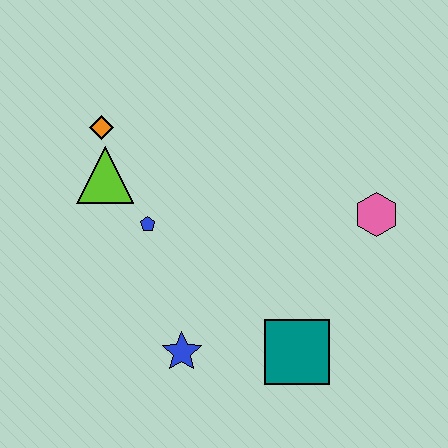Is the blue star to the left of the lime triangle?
No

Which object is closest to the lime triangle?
The orange diamond is closest to the lime triangle.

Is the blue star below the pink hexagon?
Yes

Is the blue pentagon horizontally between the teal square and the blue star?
No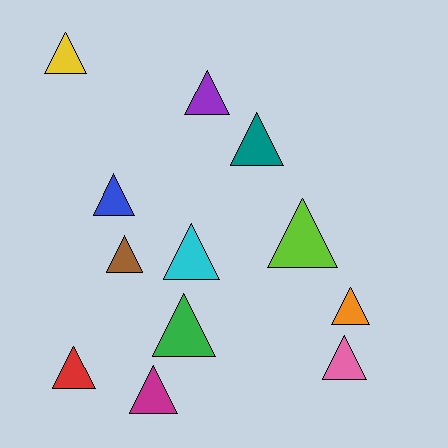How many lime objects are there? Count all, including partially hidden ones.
There is 1 lime object.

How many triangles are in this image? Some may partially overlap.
There are 12 triangles.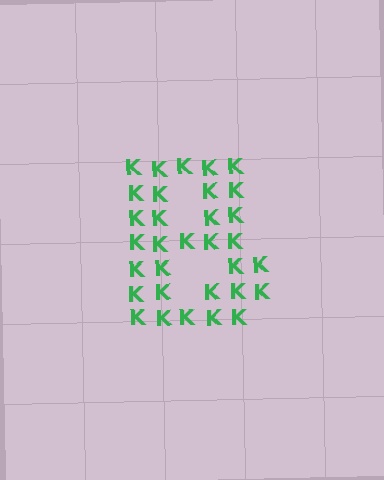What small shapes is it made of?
It is made of small letter K's.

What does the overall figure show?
The overall figure shows the letter B.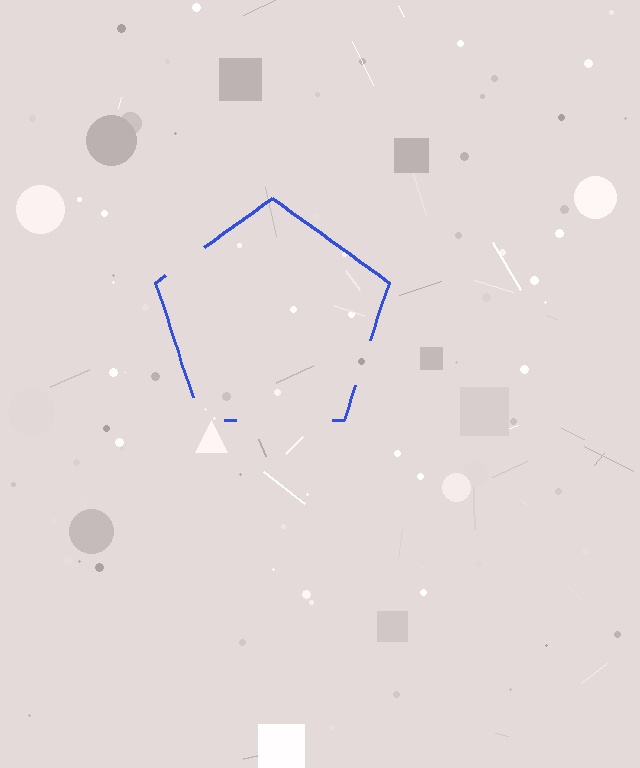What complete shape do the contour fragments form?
The contour fragments form a pentagon.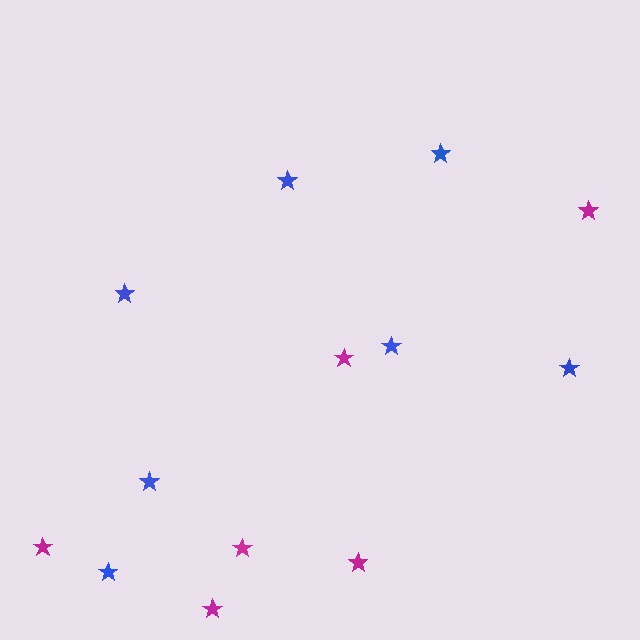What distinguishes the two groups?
There are 2 groups: one group of magenta stars (6) and one group of blue stars (7).